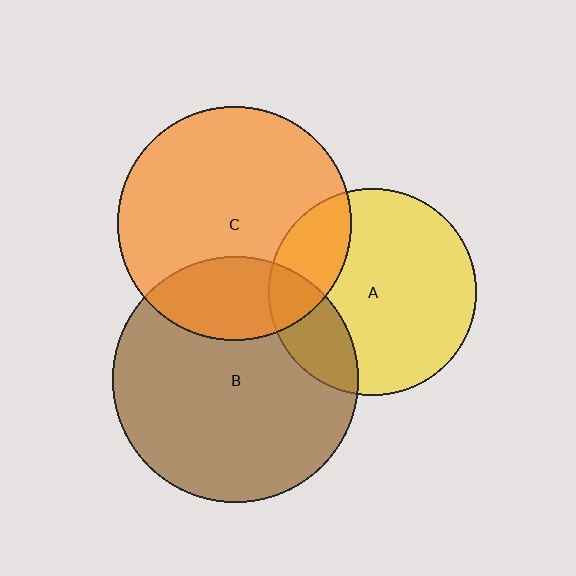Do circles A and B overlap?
Yes.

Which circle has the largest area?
Circle B (brown).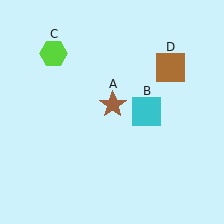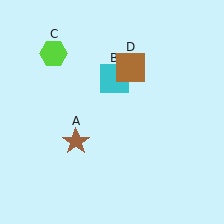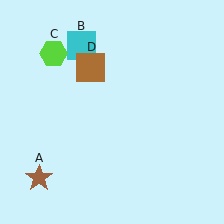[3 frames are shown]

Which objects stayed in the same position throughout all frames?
Lime hexagon (object C) remained stationary.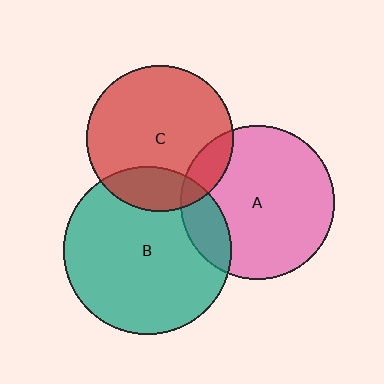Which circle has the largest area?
Circle B (teal).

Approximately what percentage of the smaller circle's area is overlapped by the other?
Approximately 20%.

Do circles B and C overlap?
Yes.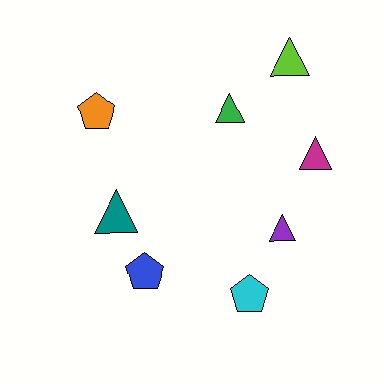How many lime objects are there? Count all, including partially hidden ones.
There is 1 lime object.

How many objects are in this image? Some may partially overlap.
There are 8 objects.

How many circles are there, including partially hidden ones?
There are no circles.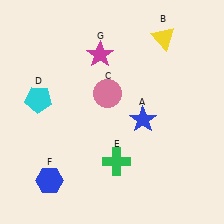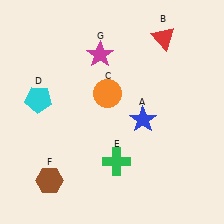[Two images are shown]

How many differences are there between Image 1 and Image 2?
There are 3 differences between the two images.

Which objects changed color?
B changed from yellow to red. C changed from pink to orange. F changed from blue to brown.